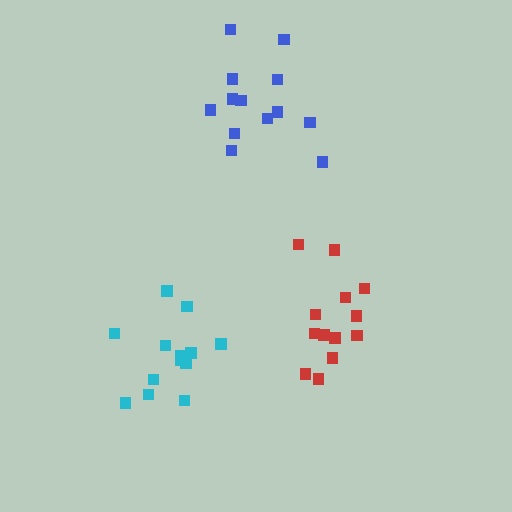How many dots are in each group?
Group 1: 13 dots, Group 2: 13 dots, Group 3: 13 dots (39 total).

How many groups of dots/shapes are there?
There are 3 groups.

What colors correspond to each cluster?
The clusters are colored: cyan, blue, red.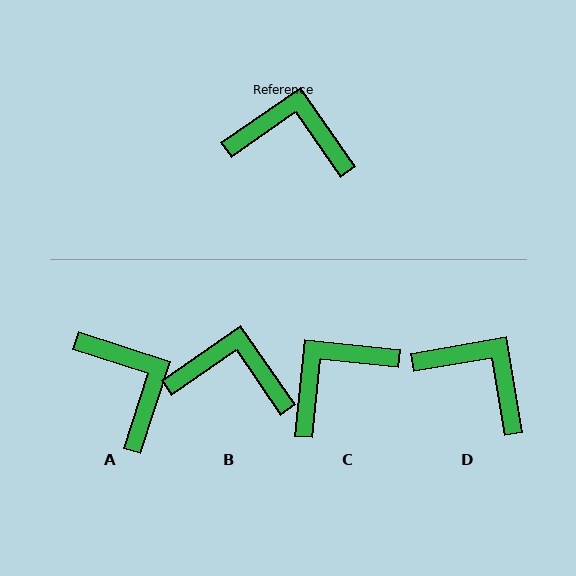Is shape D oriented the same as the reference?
No, it is off by about 25 degrees.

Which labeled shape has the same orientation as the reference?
B.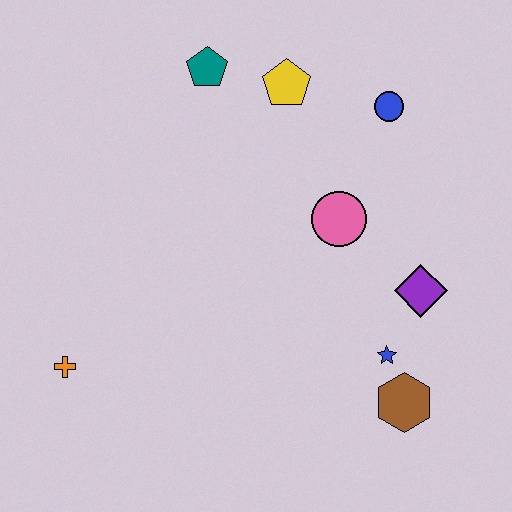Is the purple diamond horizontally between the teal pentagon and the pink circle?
No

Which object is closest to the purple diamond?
The blue star is closest to the purple diamond.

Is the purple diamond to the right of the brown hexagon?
Yes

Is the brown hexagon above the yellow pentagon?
No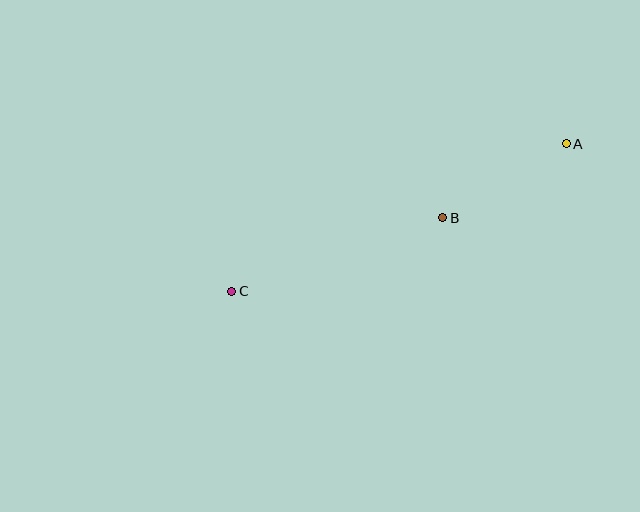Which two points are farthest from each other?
Points A and C are farthest from each other.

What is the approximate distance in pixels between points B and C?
The distance between B and C is approximately 224 pixels.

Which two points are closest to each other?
Points A and B are closest to each other.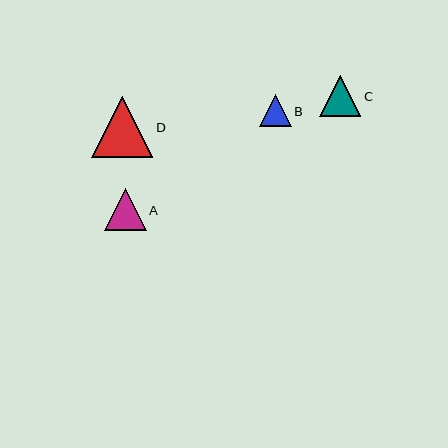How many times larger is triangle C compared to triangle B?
Triangle C is approximately 1.3 times the size of triangle B.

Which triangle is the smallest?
Triangle B is the smallest with a size of approximately 32 pixels.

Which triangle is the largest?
Triangle D is the largest with a size of approximately 61 pixels.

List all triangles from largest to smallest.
From largest to smallest: D, A, C, B.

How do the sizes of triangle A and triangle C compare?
Triangle A and triangle C are approximately the same size.